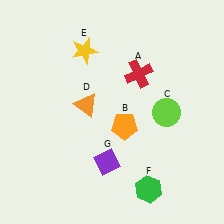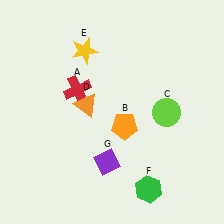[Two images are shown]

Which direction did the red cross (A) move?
The red cross (A) moved left.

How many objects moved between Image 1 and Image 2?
1 object moved between the two images.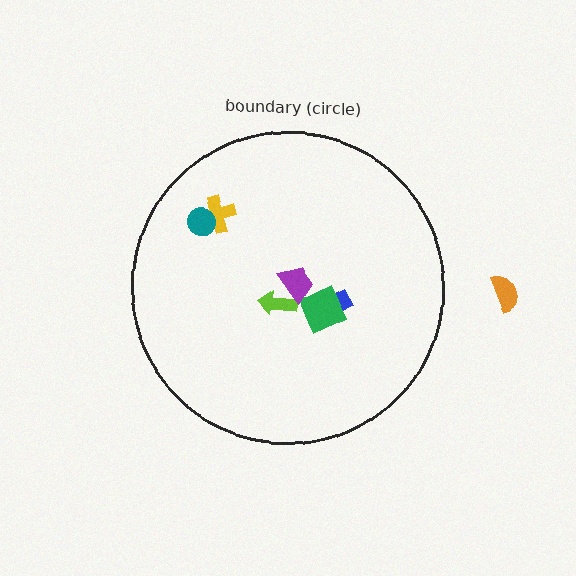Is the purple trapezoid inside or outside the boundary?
Inside.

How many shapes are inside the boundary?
6 inside, 1 outside.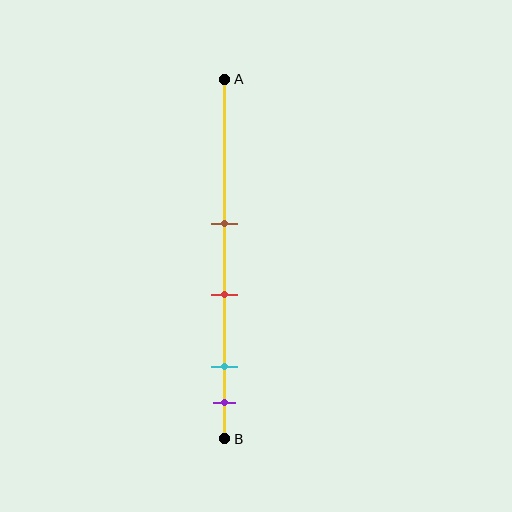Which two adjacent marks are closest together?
The cyan and purple marks are the closest adjacent pair.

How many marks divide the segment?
There are 4 marks dividing the segment.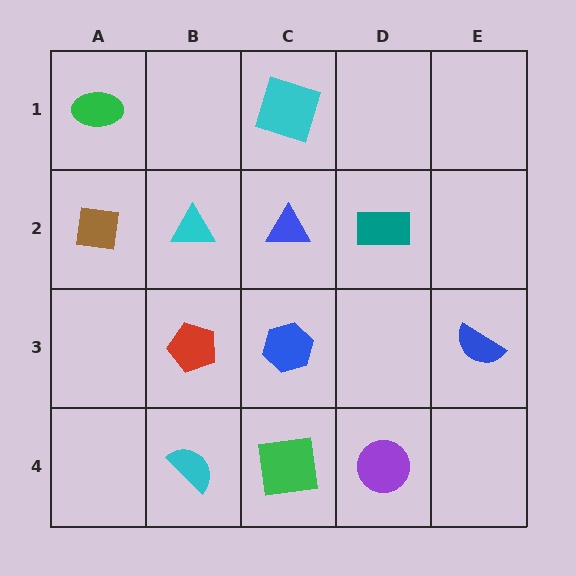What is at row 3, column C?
A blue hexagon.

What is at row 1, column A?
A green ellipse.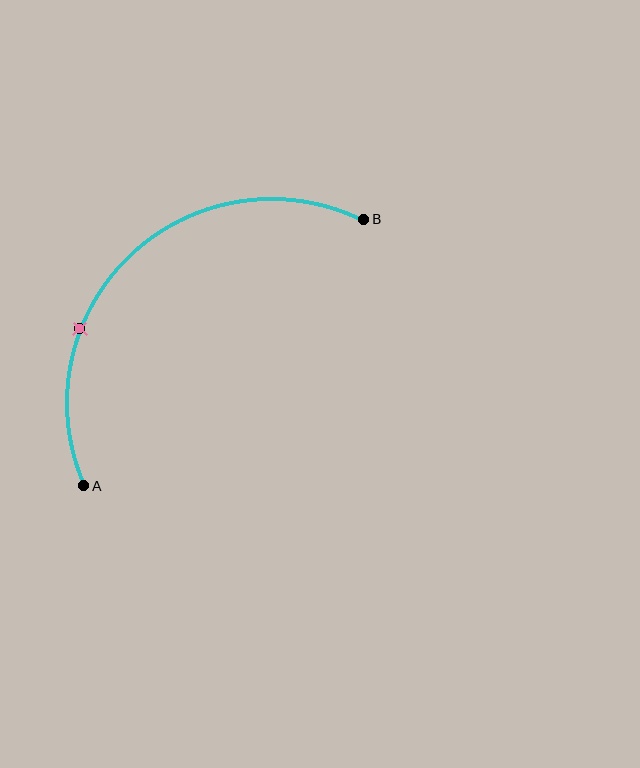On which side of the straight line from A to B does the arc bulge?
The arc bulges above and to the left of the straight line connecting A and B.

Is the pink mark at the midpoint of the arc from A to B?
No. The pink mark lies on the arc but is closer to endpoint A. The arc midpoint would be at the point on the curve equidistant along the arc from both A and B.